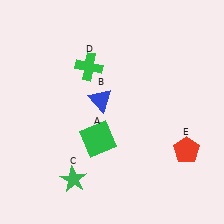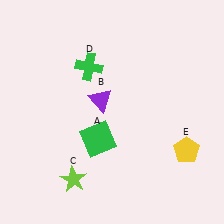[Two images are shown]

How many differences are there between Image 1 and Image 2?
There are 3 differences between the two images.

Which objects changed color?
B changed from blue to purple. C changed from green to lime. E changed from red to yellow.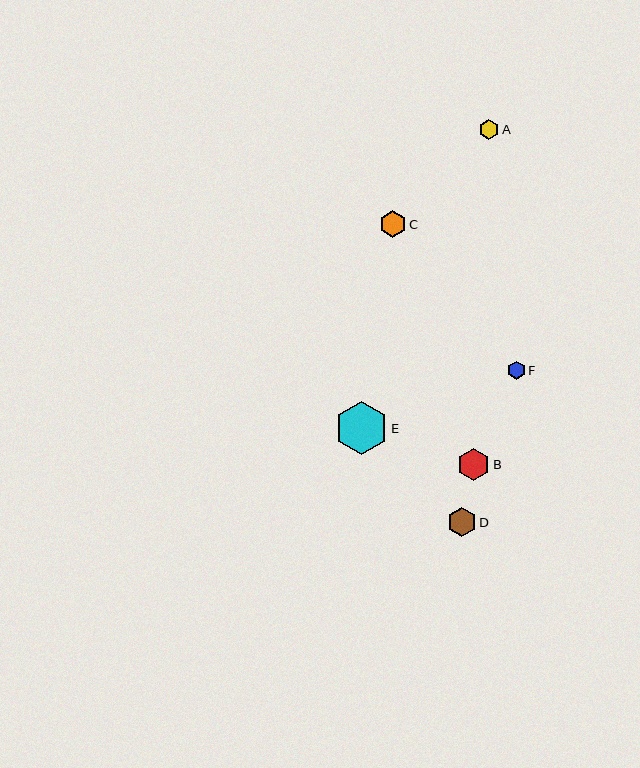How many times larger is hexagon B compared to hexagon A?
Hexagon B is approximately 1.6 times the size of hexagon A.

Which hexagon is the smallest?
Hexagon F is the smallest with a size of approximately 18 pixels.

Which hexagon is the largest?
Hexagon E is the largest with a size of approximately 53 pixels.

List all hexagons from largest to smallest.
From largest to smallest: E, B, D, C, A, F.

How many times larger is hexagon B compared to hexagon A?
Hexagon B is approximately 1.6 times the size of hexagon A.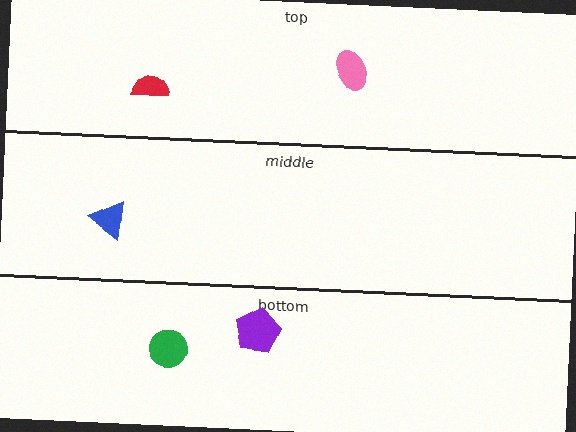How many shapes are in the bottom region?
2.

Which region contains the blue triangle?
The middle region.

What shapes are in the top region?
The pink ellipse, the red semicircle.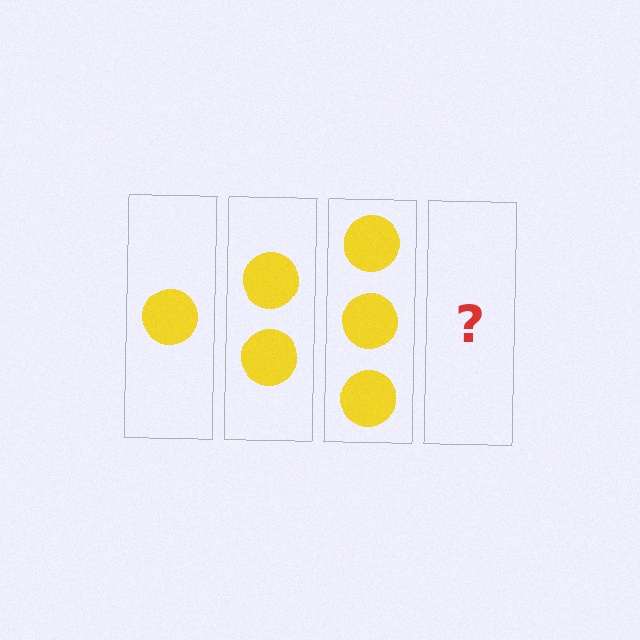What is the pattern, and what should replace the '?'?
The pattern is that each step adds one more circle. The '?' should be 4 circles.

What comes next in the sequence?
The next element should be 4 circles.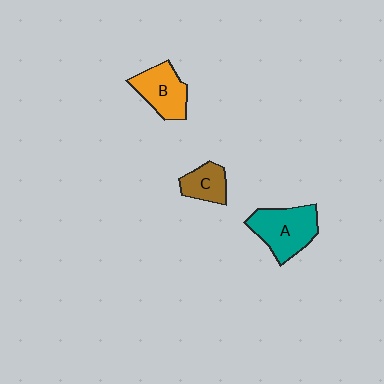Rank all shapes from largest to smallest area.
From largest to smallest: A (teal), B (orange), C (brown).